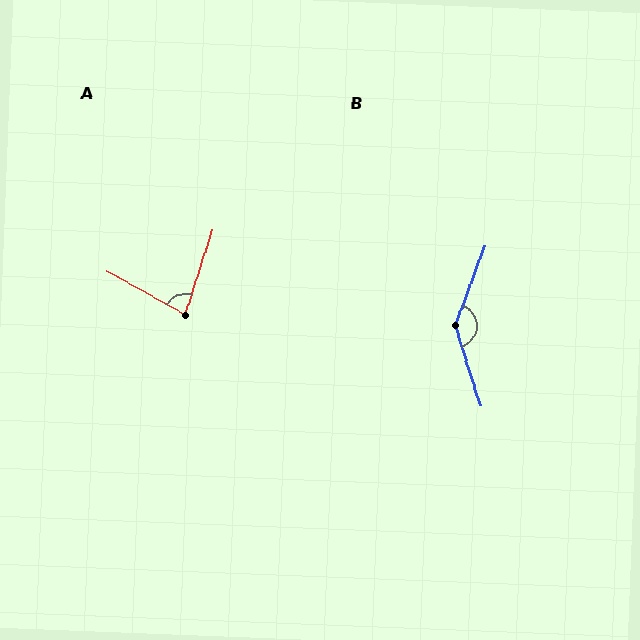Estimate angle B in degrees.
Approximately 142 degrees.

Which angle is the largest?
B, at approximately 142 degrees.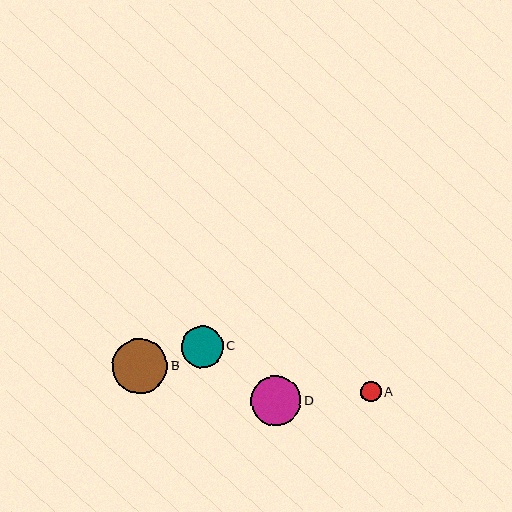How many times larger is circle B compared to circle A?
Circle B is approximately 2.7 times the size of circle A.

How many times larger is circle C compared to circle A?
Circle C is approximately 2.0 times the size of circle A.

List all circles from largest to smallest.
From largest to smallest: B, D, C, A.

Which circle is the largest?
Circle B is the largest with a size of approximately 55 pixels.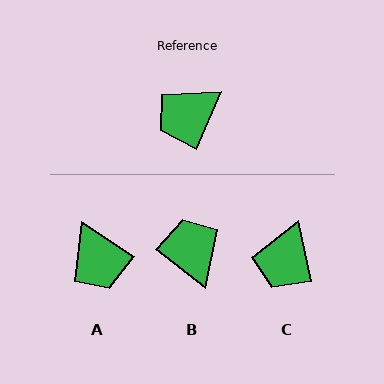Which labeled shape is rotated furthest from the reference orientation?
B, about 105 degrees away.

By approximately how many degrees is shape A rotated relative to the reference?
Approximately 80 degrees counter-clockwise.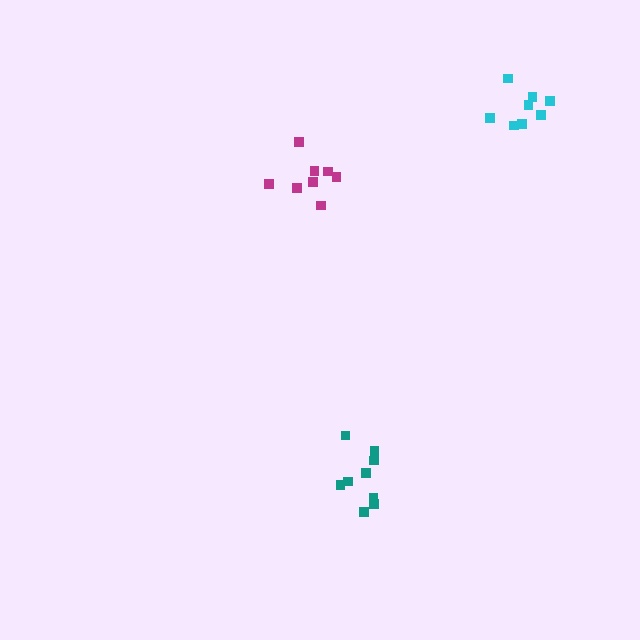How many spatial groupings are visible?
There are 3 spatial groupings.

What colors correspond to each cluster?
The clusters are colored: magenta, cyan, teal.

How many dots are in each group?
Group 1: 8 dots, Group 2: 8 dots, Group 3: 9 dots (25 total).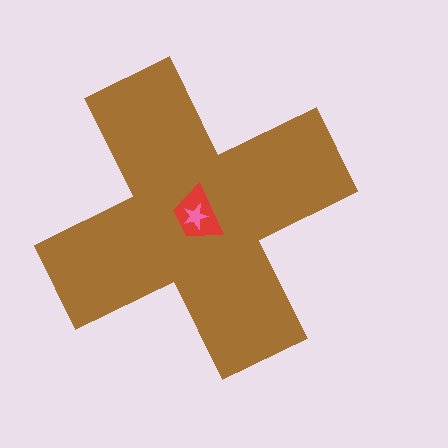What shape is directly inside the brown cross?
The red trapezoid.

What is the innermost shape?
The pink star.